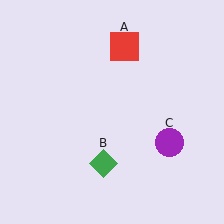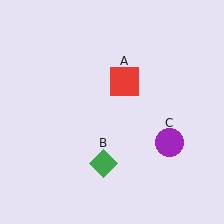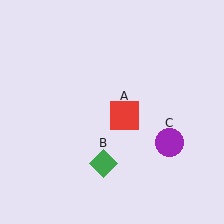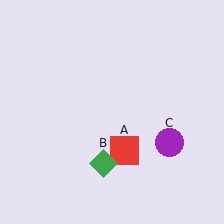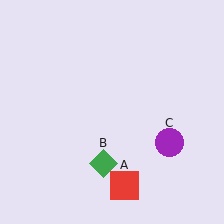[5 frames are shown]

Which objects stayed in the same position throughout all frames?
Green diamond (object B) and purple circle (object C) remained stationary.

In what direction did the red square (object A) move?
The red square (object A) moved down.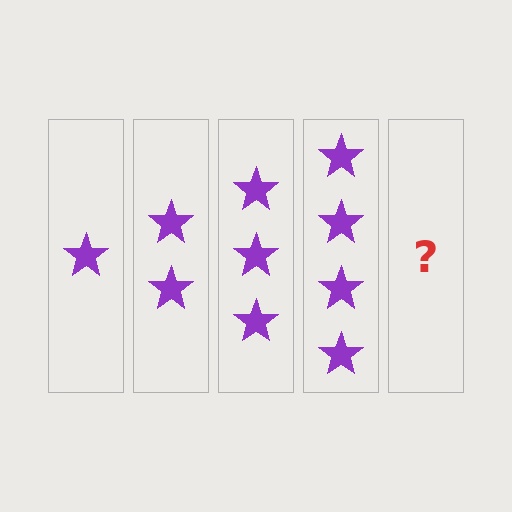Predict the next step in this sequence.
The next step is 5 stars.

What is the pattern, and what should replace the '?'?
The pattern is that each step adds one more star. The '?' should be 5 stars.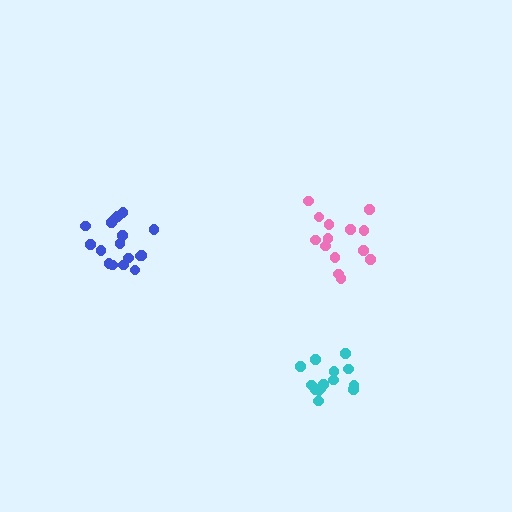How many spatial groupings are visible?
There are 3 spatial groupings.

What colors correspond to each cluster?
The clusters are colored: pink, cyan, blue.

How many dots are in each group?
Group 1: 14 dots, Group 2: 14 dots, Group 3: 17 dots (45 total).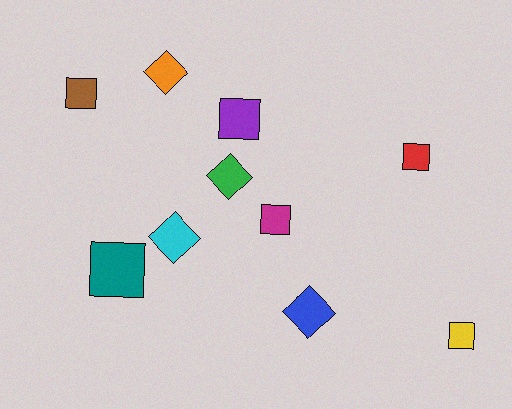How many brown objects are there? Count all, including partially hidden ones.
There is 1 brown object.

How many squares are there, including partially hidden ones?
There are 6 squares.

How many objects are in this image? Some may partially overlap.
There are 10 objects.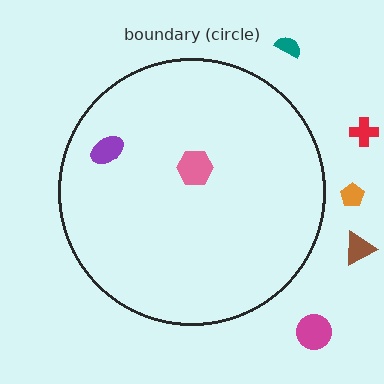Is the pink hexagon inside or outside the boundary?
Inside.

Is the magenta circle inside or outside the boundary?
Outside.